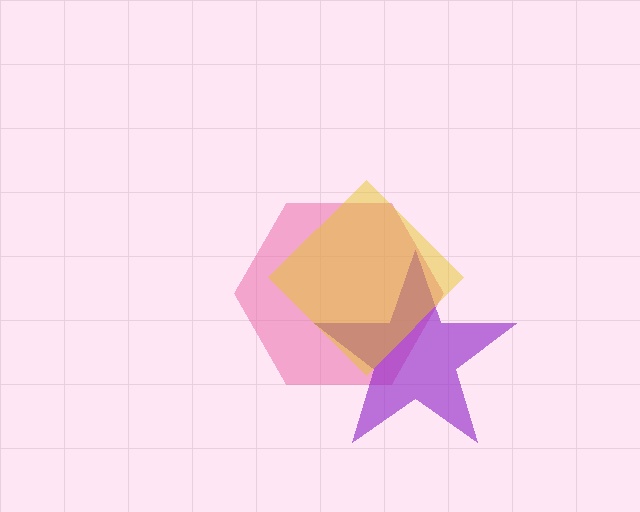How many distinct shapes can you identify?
There are 3 distinct shapes: a pink hexagon, a purple star, a yellow diamond.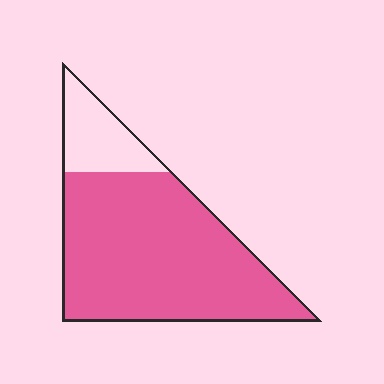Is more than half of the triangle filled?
Yes.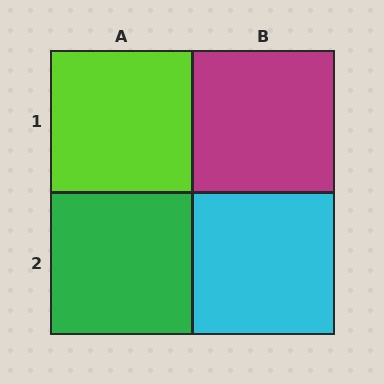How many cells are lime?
1 cell is lime.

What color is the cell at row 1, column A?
Lime.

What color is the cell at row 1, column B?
Magenta.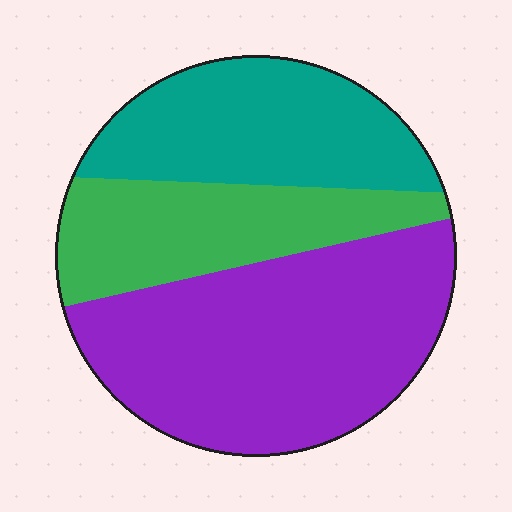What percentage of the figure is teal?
Teal takes up about one quarter (1/4) of the figure.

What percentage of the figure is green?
Green takes up less than a quarter of the figure.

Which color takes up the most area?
Purple, at roughly 50%.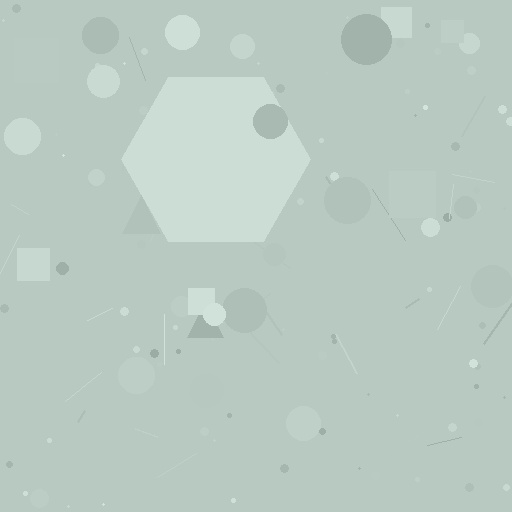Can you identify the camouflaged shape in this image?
The camouflaged shape is a hexagon.